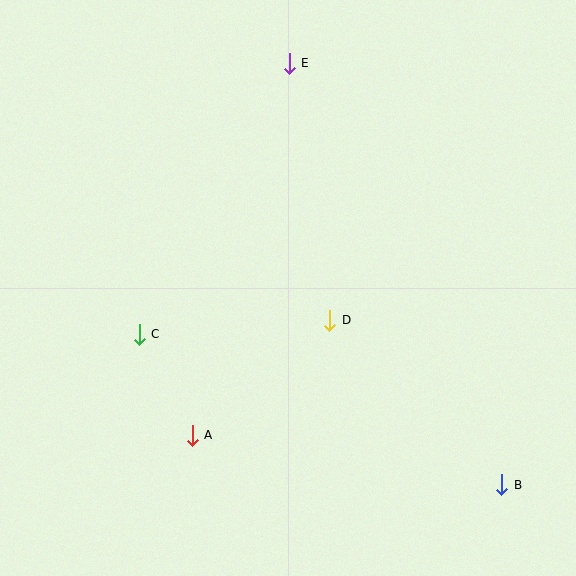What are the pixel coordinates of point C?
Point C is at (139, 334).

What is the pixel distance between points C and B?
The distance between C and B is 393 pixels.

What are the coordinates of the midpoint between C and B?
The midpoint between C and B is at (320, 410).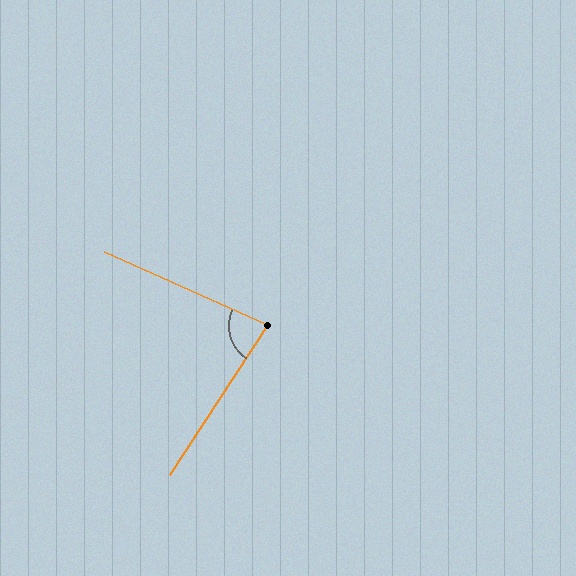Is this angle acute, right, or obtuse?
It is acute.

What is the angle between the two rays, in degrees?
Approximately 81 degrees.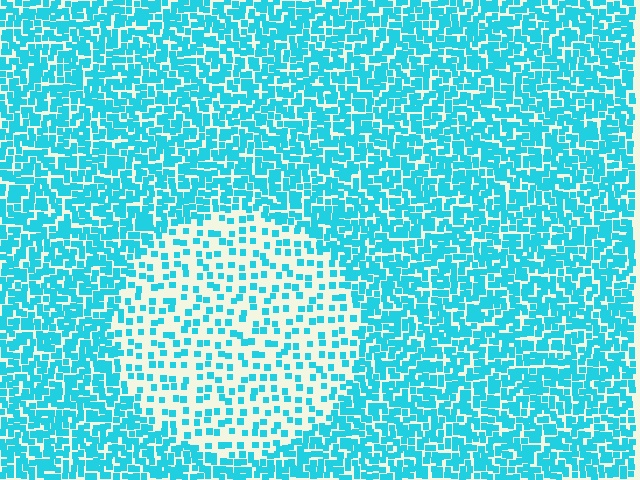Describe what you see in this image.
The image contains small cyan elements arranged at two different densities. A circle-shaped region is visible where the elements are less densely packed than the surrounding area.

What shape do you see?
I see a circle.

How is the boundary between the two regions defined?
The boundary is defined by a change in element density (approximately 2.6x ratio). All elements are the same color, size, and shape.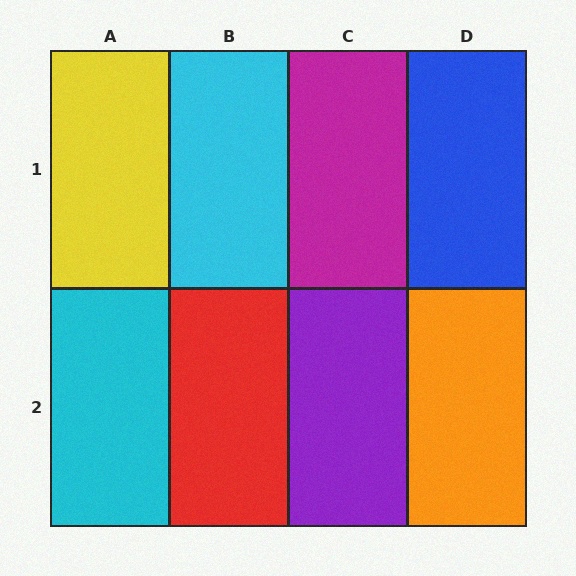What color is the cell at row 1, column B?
Cyan.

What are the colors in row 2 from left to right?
Cyan, red, purple, orange.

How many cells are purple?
1 cell is purple.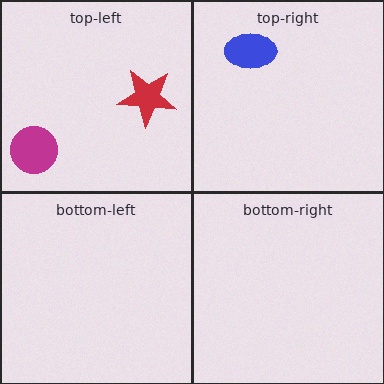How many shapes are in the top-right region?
1.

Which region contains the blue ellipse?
The top-right region.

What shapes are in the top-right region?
The blue ellipse.